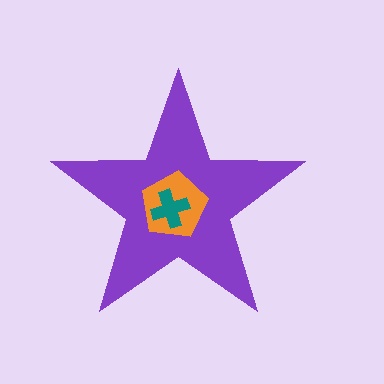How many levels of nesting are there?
3.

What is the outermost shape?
The purple star.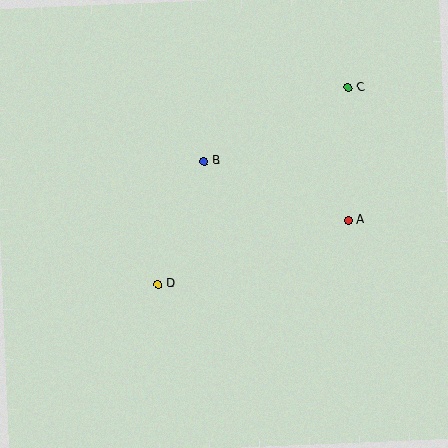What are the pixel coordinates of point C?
Point C is at (348, 87).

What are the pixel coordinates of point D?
Point D is at (158, 284).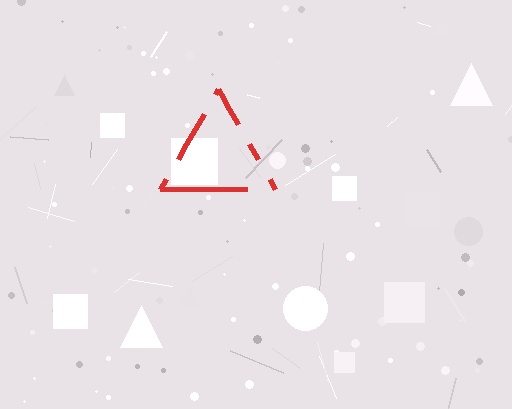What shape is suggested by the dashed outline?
The dashed outline suggests a triangle.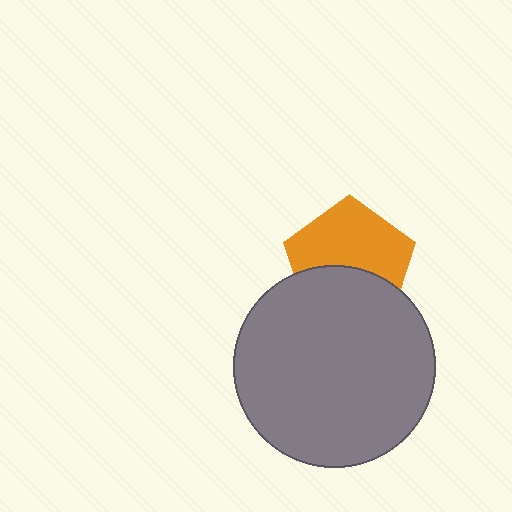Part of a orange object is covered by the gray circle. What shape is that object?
It is a pentagon.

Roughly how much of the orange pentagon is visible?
About half of it is visible (roughly 58%).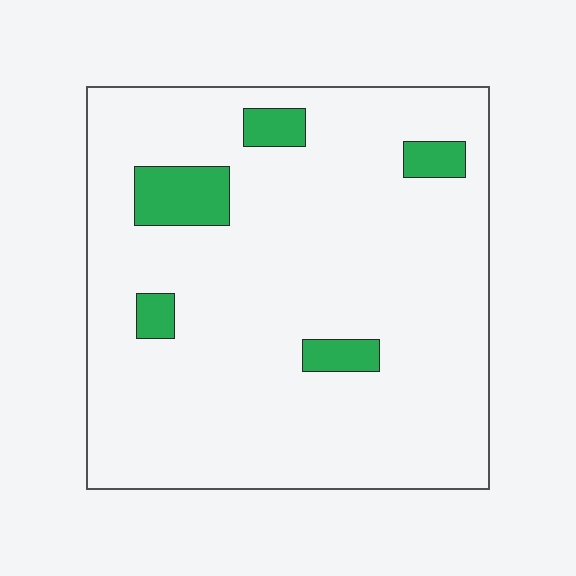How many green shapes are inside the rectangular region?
5.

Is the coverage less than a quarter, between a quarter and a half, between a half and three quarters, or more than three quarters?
Less than a quarter.